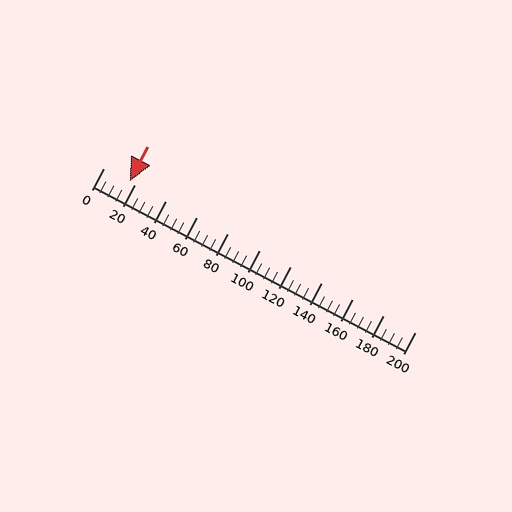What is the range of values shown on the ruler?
The ruler shows values from 0 to 200.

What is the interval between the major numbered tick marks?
The major tick marks are spaced 20 units apart.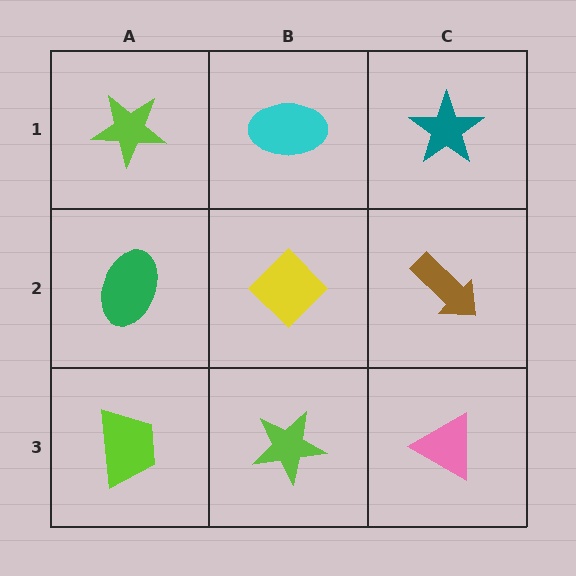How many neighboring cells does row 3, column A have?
2.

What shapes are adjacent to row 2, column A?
A lime star (row 1, column A), a lime trapezoid (row 3, column A), a yellow diamond (row 2, column B).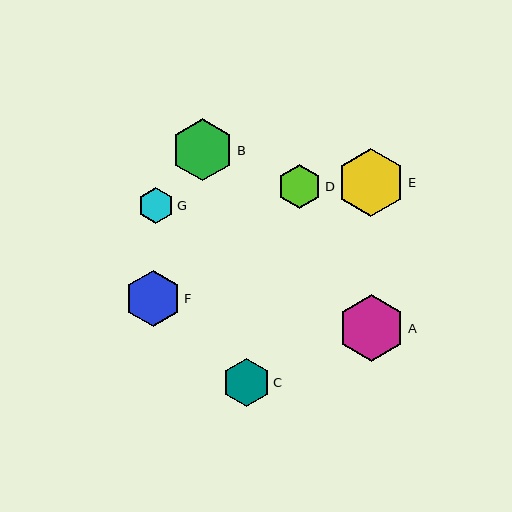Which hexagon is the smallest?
Hexagon G is the smallest with a size of approximately 36 pixels.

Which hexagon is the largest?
Hexagon E is the largest with a size of approximately 69 pixels.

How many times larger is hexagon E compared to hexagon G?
Hexagon E is approximately 1.9 times the size of hexagon G.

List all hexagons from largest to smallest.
From largest to smallest: E, A, B, F, C, D, G.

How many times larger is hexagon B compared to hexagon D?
Hexagon B is approximately 1.4 times the size of hexagon D.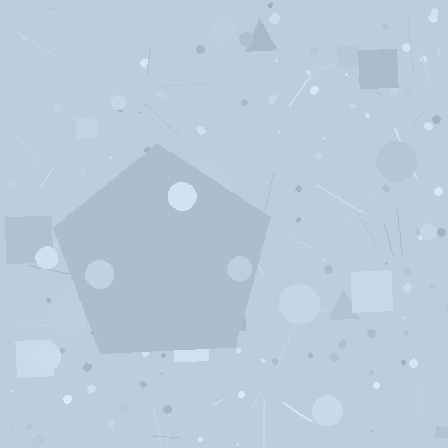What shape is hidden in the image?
A pentagon is hidden in the image.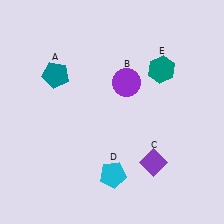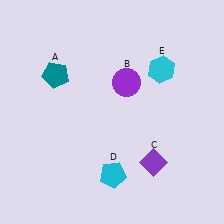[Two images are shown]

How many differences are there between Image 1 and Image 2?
There is 1 difference between the two images.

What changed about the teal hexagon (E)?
In Image 1, E is teal. In Image 2, it changed to cyan.